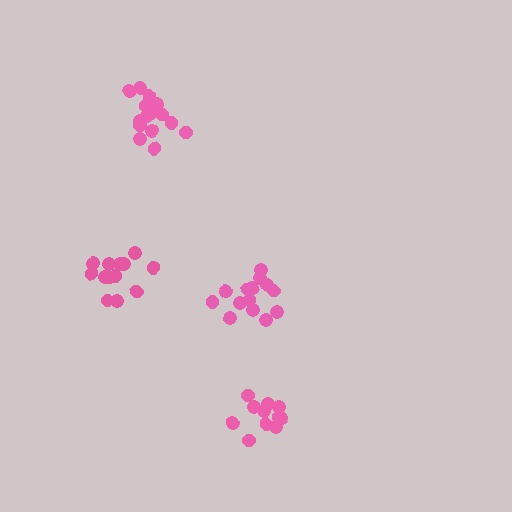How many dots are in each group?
Group 1: 11 dots, Group 2: 16 dots, Group 3: 14 dots, Group 4: 13 dots (54 total).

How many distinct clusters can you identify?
There are 4 distinct clusters.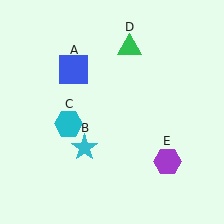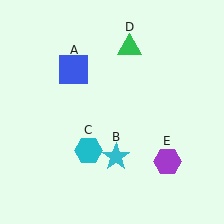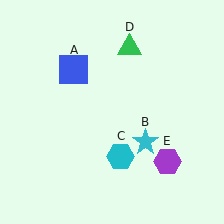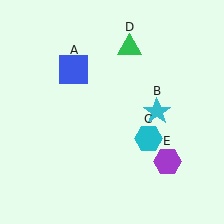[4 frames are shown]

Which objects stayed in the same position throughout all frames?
Blue square (object A) and green triangle (object D) and purple hexagon (object E) remained stationary.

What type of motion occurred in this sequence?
The cyan star (object B), cyan hexagon (object C) rotated counterclockwise around the center of the scene.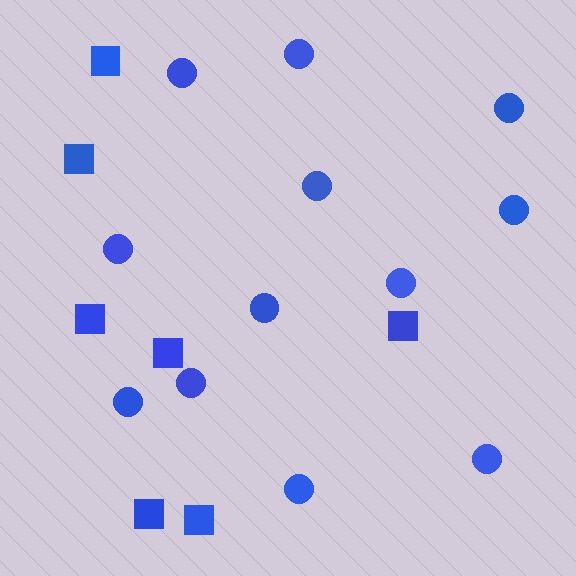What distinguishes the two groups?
There are 2 groups: one group of circles (12) and one group of squares (7).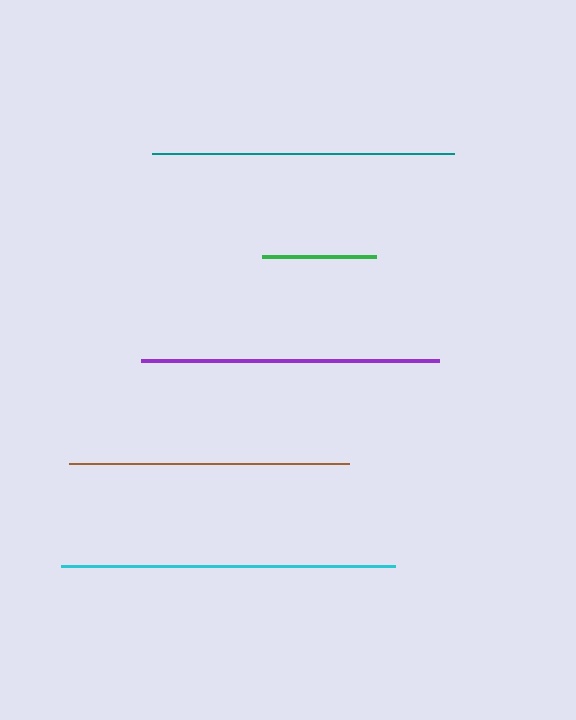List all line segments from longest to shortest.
From longest to shortest: cyan, teal, purple, brown, green.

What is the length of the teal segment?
The teal segment is approximately 302 pixels long.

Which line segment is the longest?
The cyan line is the longest at approximately 333 pixels.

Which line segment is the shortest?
The green line is the shortest at approximately 114 pixels.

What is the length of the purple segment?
The purple segment is approximately 298 pixels long.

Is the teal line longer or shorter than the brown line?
The teal line is longer than the brown line.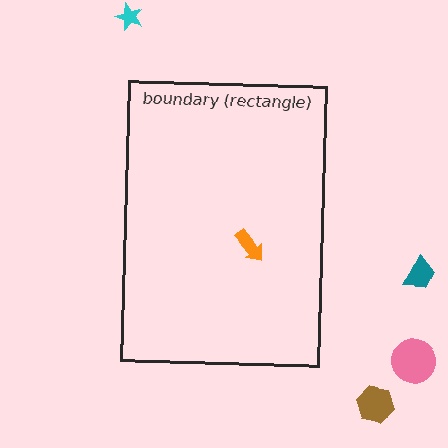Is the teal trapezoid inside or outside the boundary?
Outside.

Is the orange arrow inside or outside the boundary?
Inside.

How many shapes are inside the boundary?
1 inside, 4 outside.